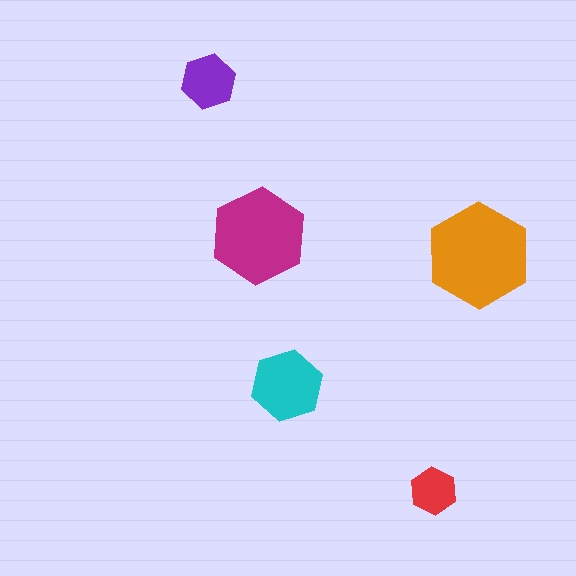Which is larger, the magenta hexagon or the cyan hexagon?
The magenta one.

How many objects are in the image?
There are 5 objects in the image.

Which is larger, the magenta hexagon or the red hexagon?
The magenta one.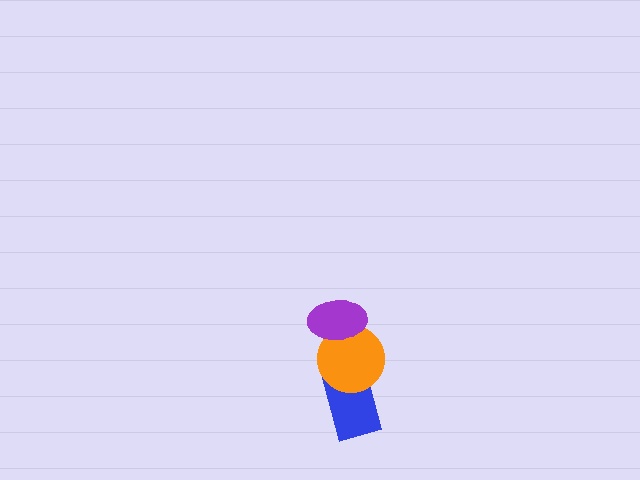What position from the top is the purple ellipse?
The purple ellipse is 1st from the top.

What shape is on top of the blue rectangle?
The orange circle is on top of the blue rectangle.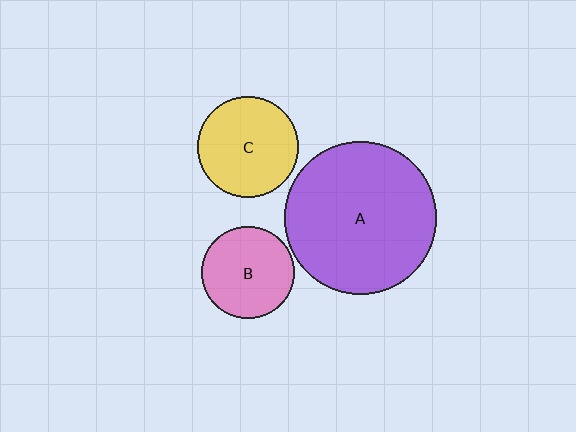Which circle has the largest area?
Circle A (purple).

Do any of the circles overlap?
No, none of the circles overlap.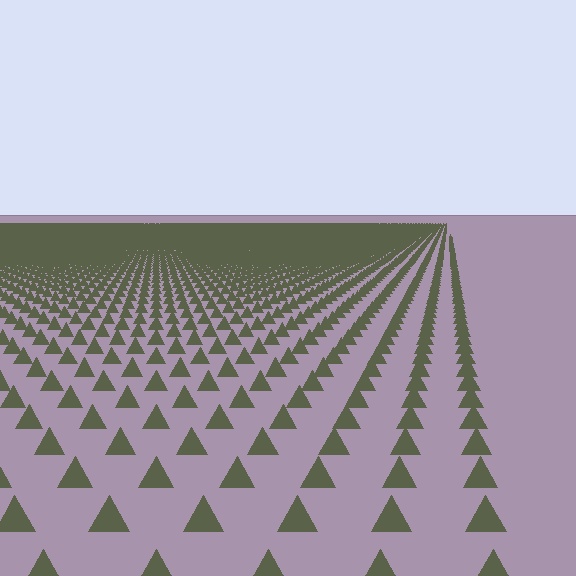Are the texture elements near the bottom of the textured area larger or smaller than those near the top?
Larger. Near the bottom, elements are closer to the viewer and appear at a bigger on-screen size.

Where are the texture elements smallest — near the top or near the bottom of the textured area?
Near the top.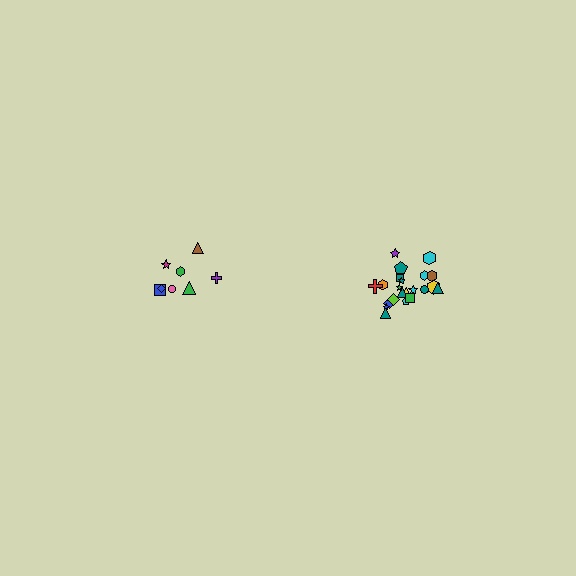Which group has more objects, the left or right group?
The right group.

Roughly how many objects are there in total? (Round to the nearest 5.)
Roughly 30 objects in total.